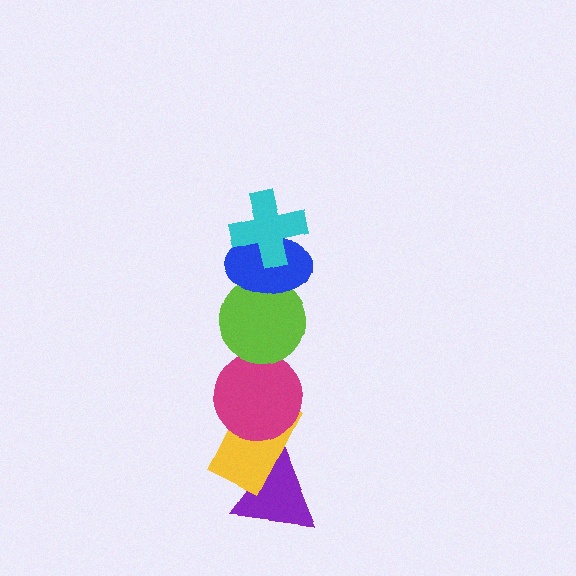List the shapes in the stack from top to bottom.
From top to bottom: the cyan cross, the blue ellipse, the lime circle, the magenta circle, the yellow rectangle, the purple triangle.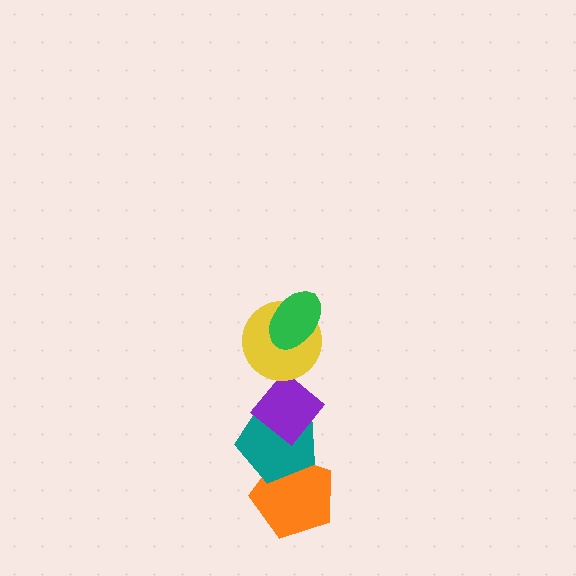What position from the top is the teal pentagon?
The teal pentagon is 4th from the top.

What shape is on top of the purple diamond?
The yellow circle is on top of the purple diamond.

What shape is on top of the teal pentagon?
The purple diamond is on top of the teal pentagon.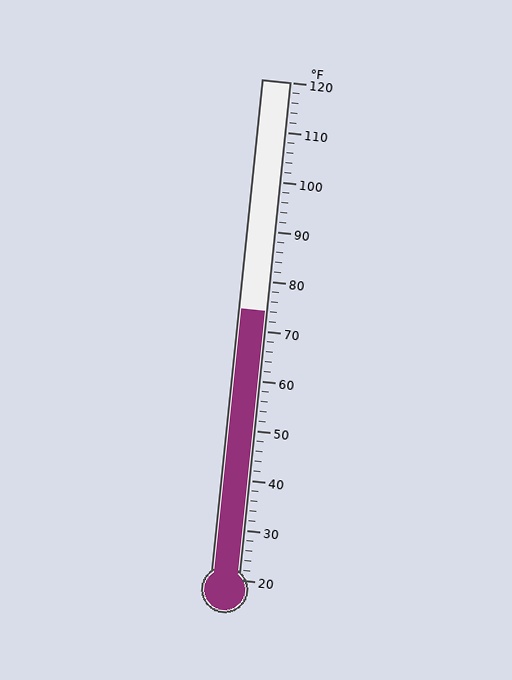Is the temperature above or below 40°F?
The temperature is above 40°F.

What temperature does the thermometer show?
The thermometer shows approximately 74°F.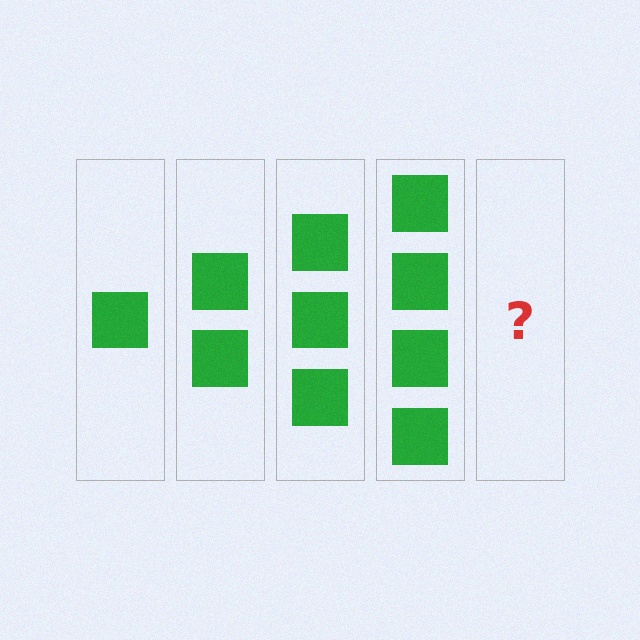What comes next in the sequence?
The next element should be 5 squares.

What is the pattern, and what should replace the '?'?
The pattern is that each step adds one more square. The '?' should be 5 squares.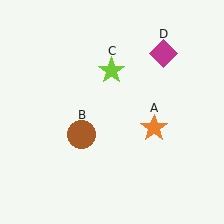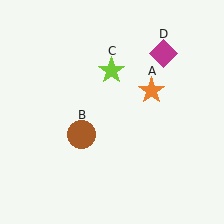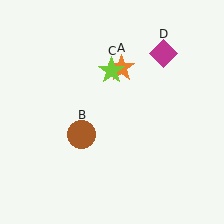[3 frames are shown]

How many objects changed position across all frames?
1 object changed position: orange star (object A).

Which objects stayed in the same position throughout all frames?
Brown circle (object B) and lime star (object C) and magenta diamond (object D) remained stationary.